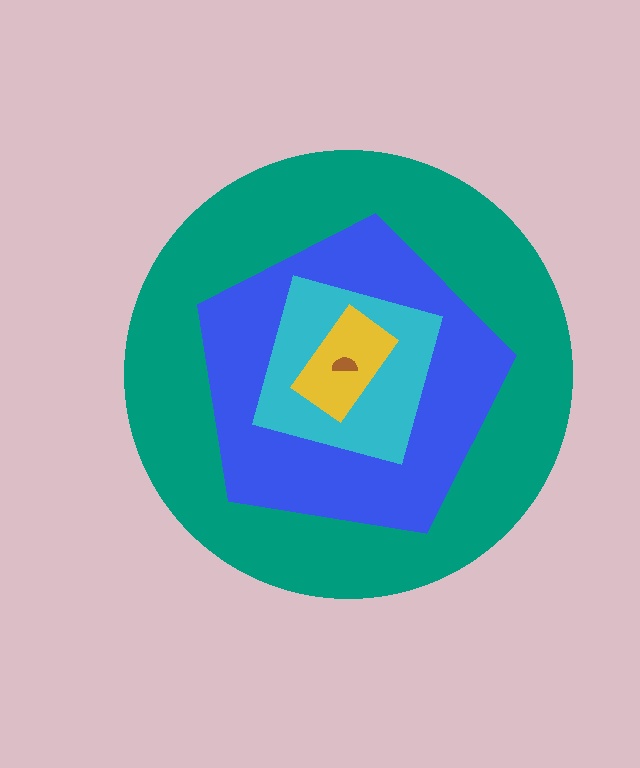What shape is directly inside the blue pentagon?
The cyan square.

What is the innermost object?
The brown semicircle.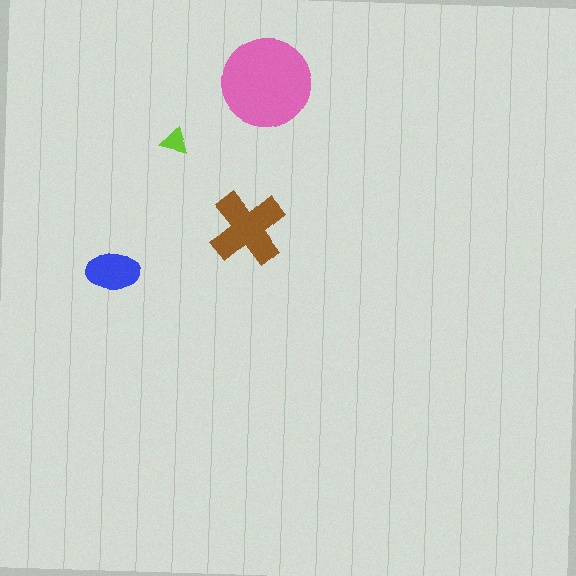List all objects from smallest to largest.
The lime triangle, the blue ellipse, the brown cross, the pink circle.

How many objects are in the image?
There are 4 objects in the image.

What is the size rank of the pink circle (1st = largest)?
1st.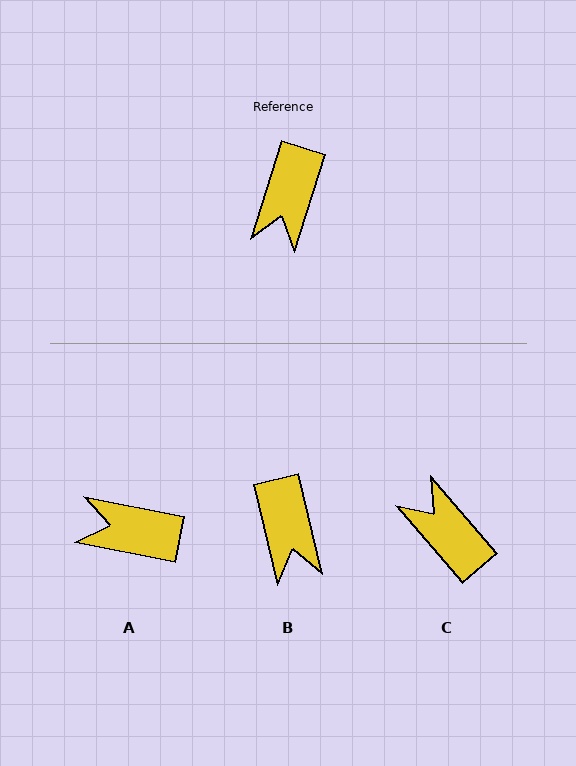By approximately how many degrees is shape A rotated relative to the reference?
Approximately 84 degrees clockwise.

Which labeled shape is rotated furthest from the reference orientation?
C, about 122 degrees away.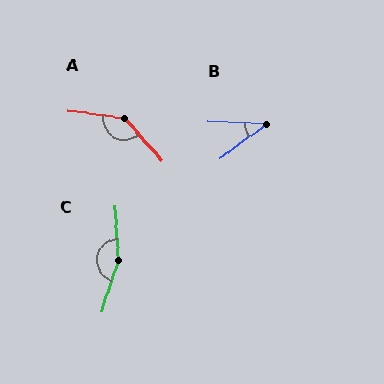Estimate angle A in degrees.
Approximately 139 degrees.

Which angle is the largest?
C, at approximately 159 degrees.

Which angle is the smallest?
B, at approximately 40 degrees.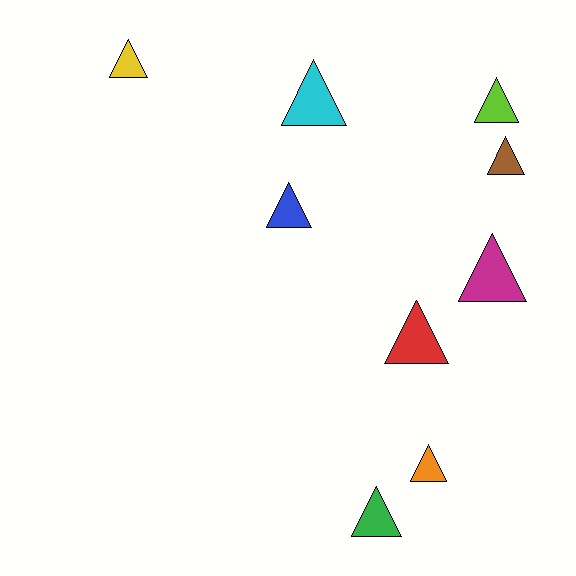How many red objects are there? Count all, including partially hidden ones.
There is 1 red object.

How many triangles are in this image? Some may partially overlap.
There are 9 triangles.